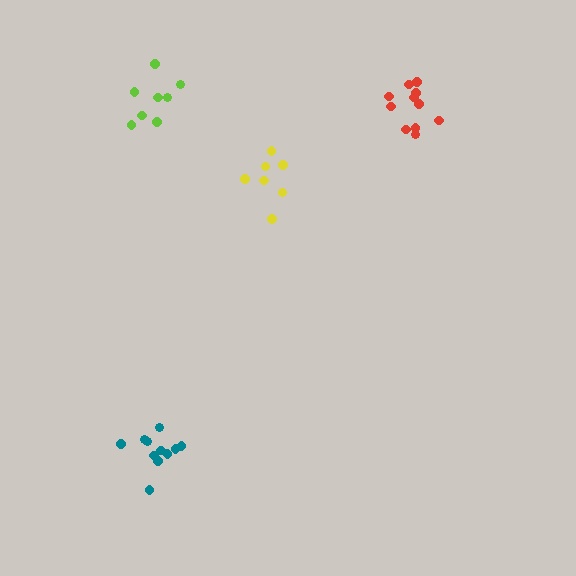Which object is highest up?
The lime cluster is topmost.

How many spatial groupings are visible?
There are 4 spatial groupings.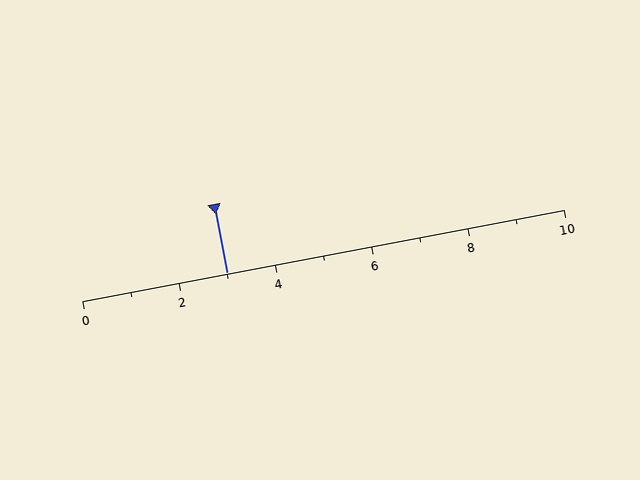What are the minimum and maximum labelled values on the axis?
The axis runs from 0 to 10.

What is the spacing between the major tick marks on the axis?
The major ticks are spaced 2 apart.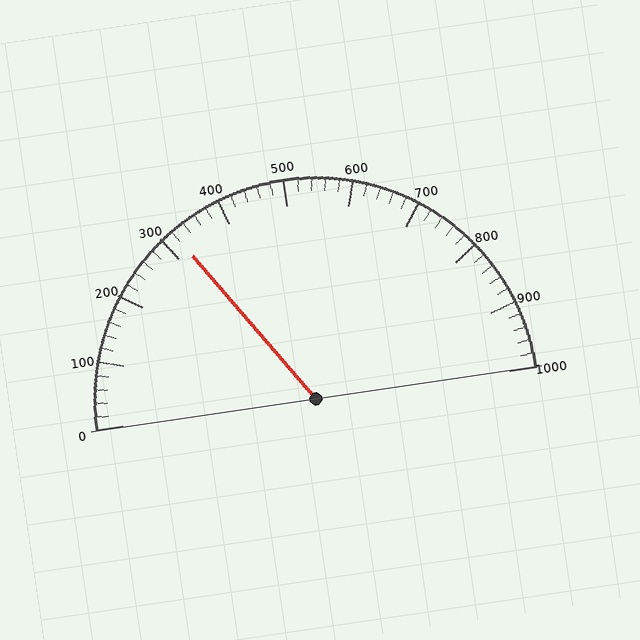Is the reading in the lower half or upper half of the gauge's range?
The reading is in the lower half of the range (0 to 1000).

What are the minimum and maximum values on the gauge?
The gauge ranges from 0 to 1000.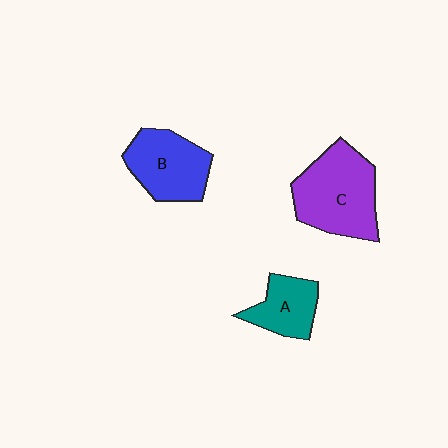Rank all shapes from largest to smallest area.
From largest to smallest: C (purple), B (blue), A (teal).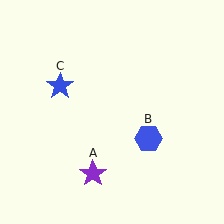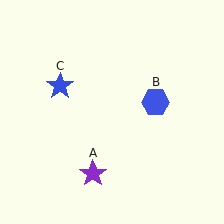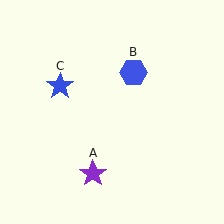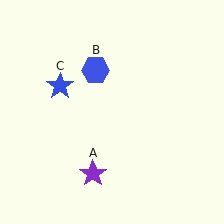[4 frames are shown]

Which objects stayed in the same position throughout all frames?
Purple star (object A) and blue star (object C) remained stationary.